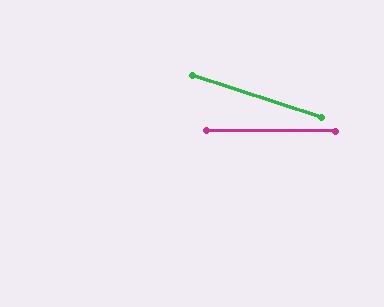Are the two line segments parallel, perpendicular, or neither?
Neither parallel nor perpendicular — they differ by about 18°.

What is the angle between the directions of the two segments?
Approximately 18 degrees.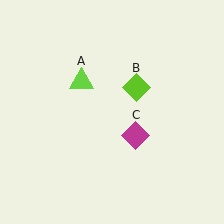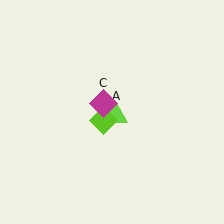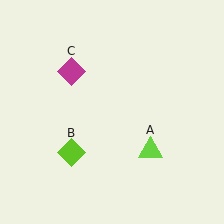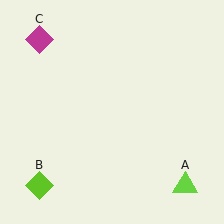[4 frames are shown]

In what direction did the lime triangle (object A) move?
The lime triangle (object A) moved down and to the right.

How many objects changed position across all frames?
3 objects changed position: lime triangle (object A), lime diamond (object B), magenta diamond (object C).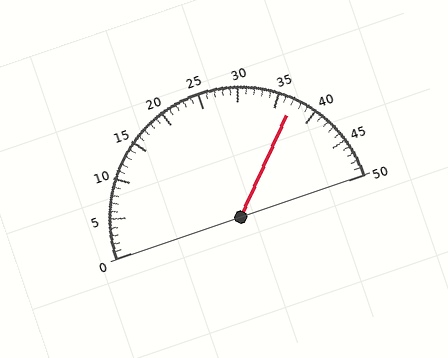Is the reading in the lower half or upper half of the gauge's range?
The reading is in the upper half of the range (0 to 50).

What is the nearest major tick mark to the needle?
The nearest major tick mark is 35.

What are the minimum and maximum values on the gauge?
The gauge ranges from 0 to 50.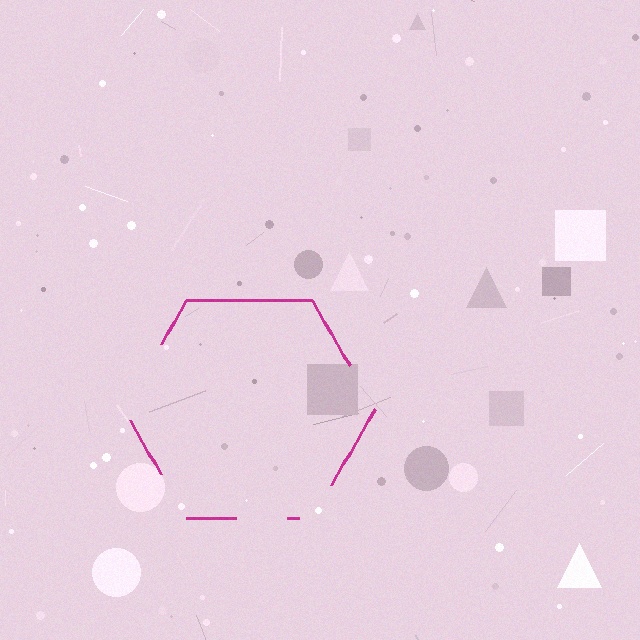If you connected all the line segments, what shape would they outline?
They would outline a hexagon.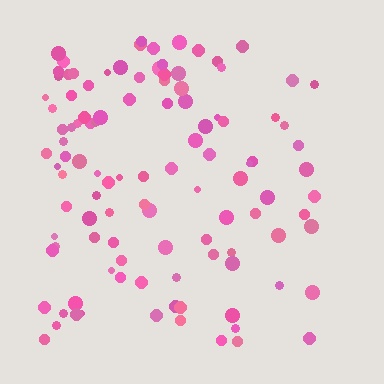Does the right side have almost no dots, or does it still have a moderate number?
Still a moderate number, just noticeably fewer than the left.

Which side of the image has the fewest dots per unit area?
The right.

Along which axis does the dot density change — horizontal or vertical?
Horizontal.